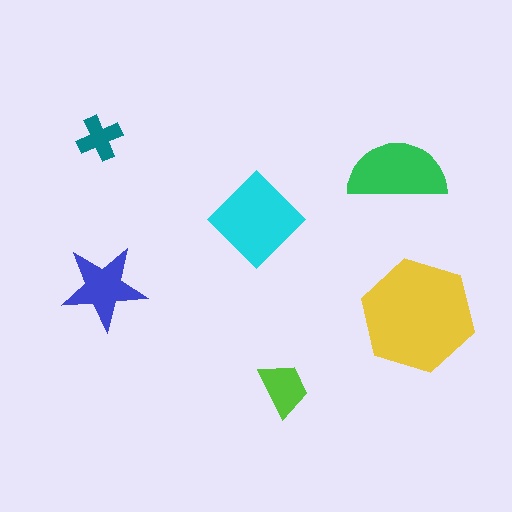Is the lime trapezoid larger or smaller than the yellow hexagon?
Smaller.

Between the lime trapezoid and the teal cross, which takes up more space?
The lime trapezoid.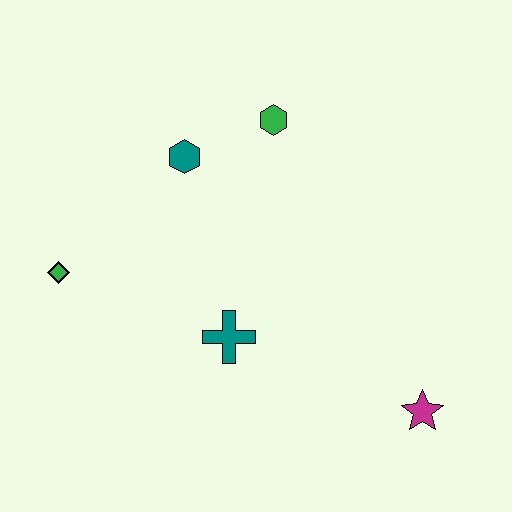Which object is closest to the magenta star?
The teal cross is closest to the magenta star.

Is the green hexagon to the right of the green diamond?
Yes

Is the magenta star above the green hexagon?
No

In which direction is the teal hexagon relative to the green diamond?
The teal hexagon is to the right of the green diamond.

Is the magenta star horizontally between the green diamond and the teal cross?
No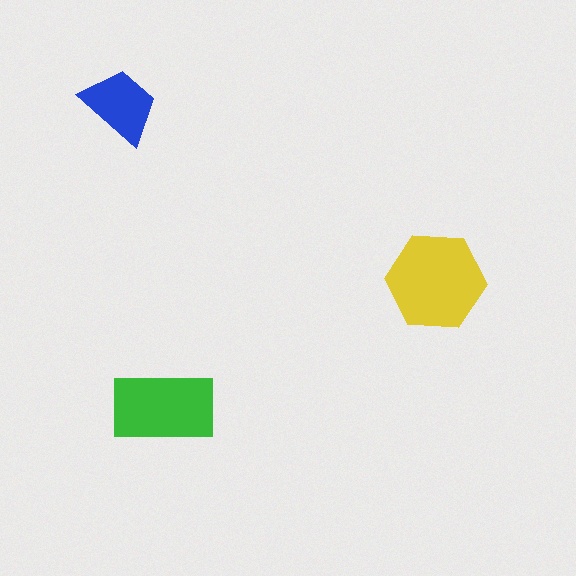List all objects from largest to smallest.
The yellow hexagon, the green rectangle, the blue trapezoid.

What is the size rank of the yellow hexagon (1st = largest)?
1st.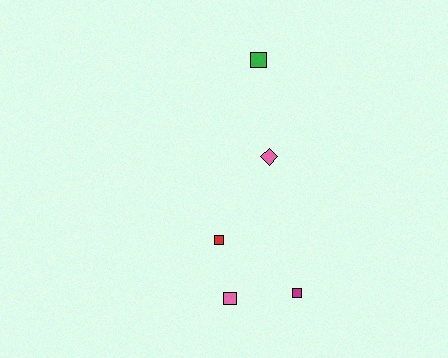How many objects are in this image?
There are 5 objects.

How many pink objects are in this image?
There are 2 pink objects.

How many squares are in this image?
There are 4 squares.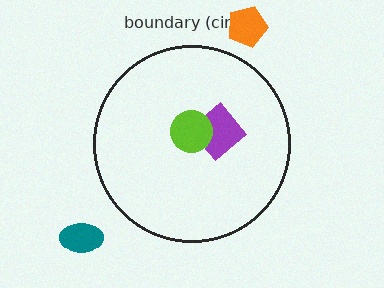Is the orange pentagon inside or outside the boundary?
Outside.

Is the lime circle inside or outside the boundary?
Inside.